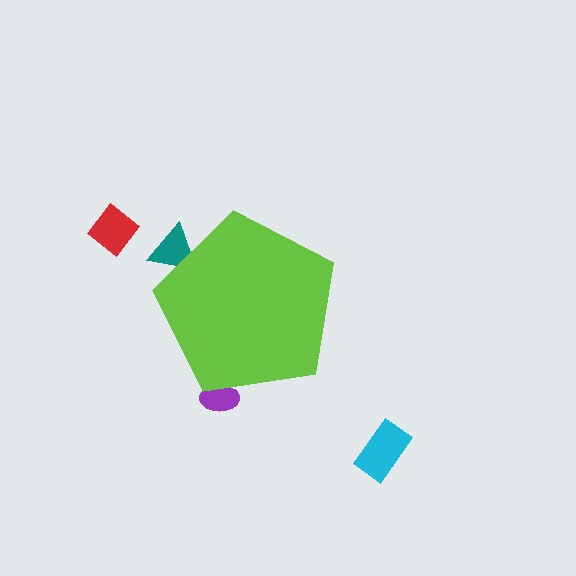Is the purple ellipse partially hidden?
Yes, the purple ellipse is partially hidden behind the lime pentagon.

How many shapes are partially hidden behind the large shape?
2 shapes are partially hidden.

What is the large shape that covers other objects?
A lime pentagon.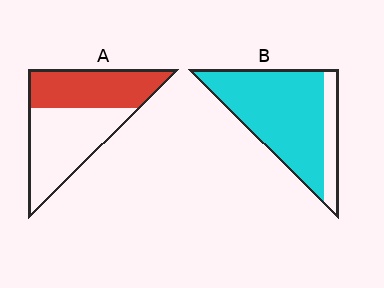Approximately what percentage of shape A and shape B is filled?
A is approximately 45% and B is approximately 80%.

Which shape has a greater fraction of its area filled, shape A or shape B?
Shape B.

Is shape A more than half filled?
No.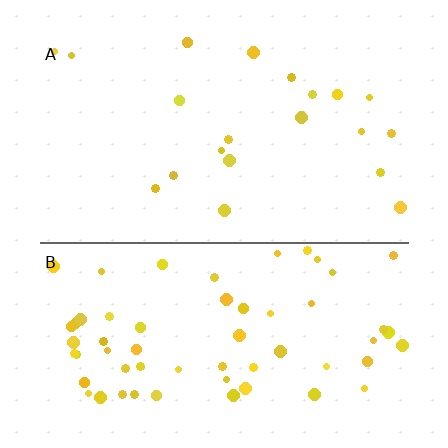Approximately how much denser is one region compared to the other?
Approximately 3.0× — region B over region A.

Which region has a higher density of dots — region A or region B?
B (the bottom).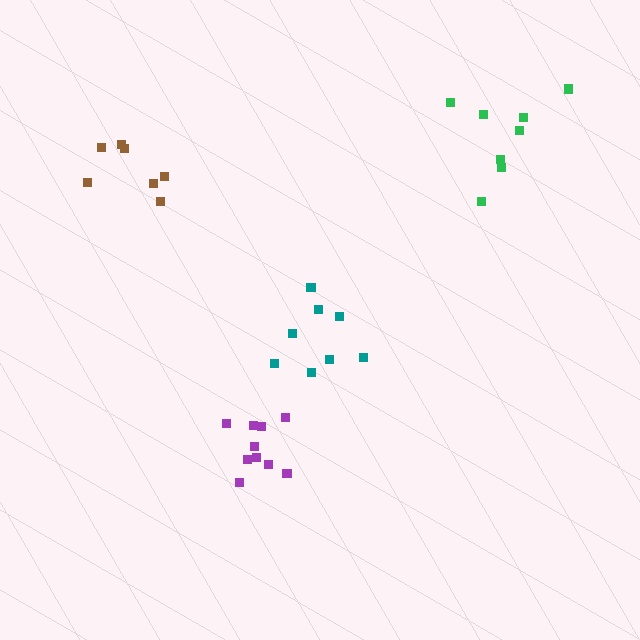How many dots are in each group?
Group 1: 8 dots, Group 2: 7 dots, Group 3: 10 dots, Group 4: 8 dots (33 total).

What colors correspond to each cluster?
The clusters are colored: green, brown, purple, teal.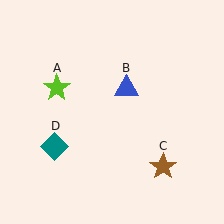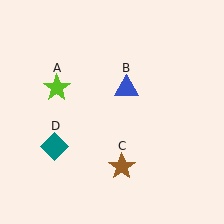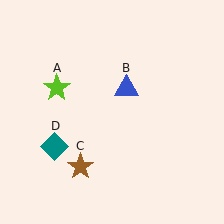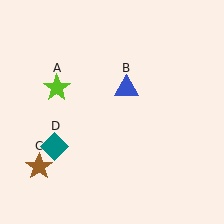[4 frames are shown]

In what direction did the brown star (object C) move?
The brown star (object C) moved left.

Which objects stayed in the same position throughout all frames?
Lime star (object A) and blue triangle (object B) and teal diamond (object D) remained stationary.